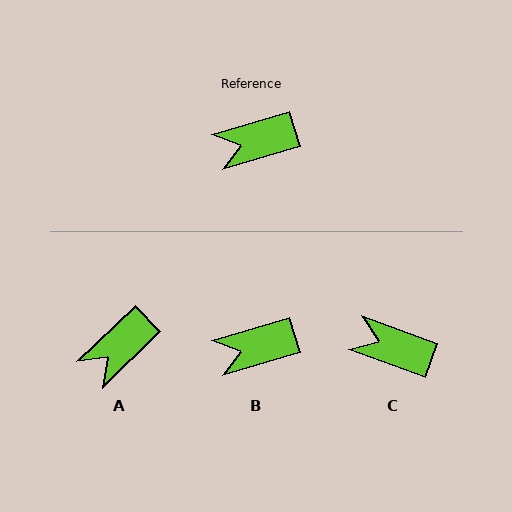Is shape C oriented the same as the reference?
No, it is off by about 37 degrees.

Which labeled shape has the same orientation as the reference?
B.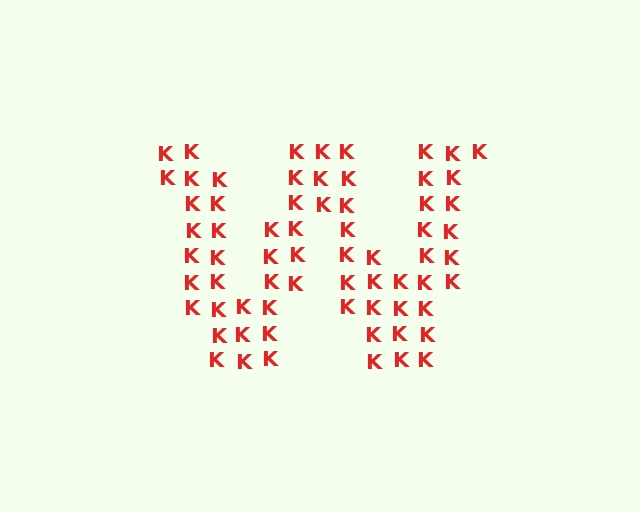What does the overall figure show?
The overall figure shows the letter W.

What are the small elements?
The small elements are letter K's.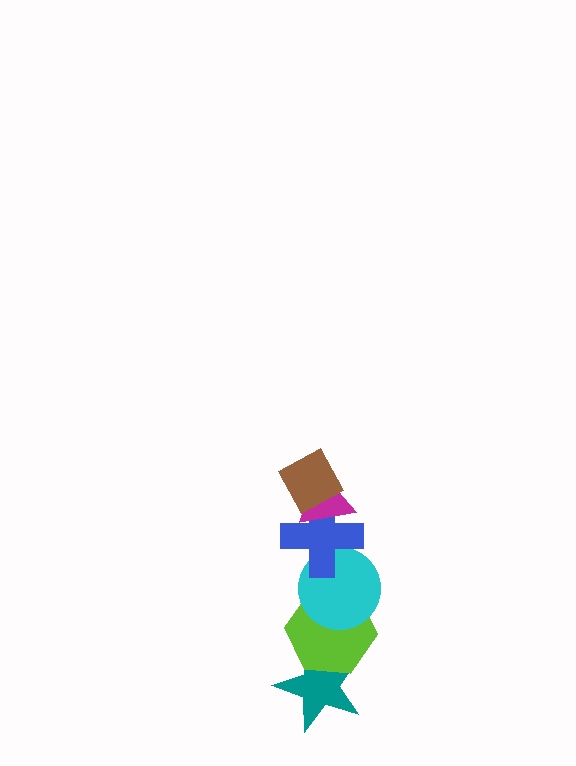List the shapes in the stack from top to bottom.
From top to bottom: the brown diamond, the magenta triangle, the blue cross, the cyan circle, the lime hexagon, the teal star.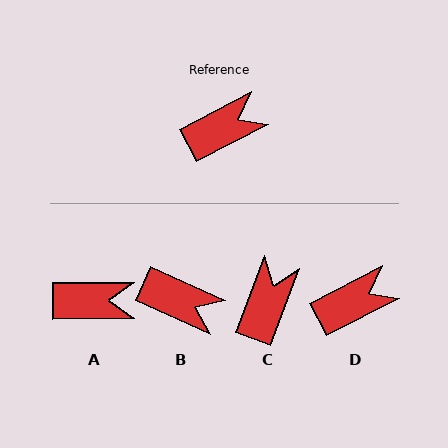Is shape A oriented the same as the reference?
No, it is off by about 27 degrees.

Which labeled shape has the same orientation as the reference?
D.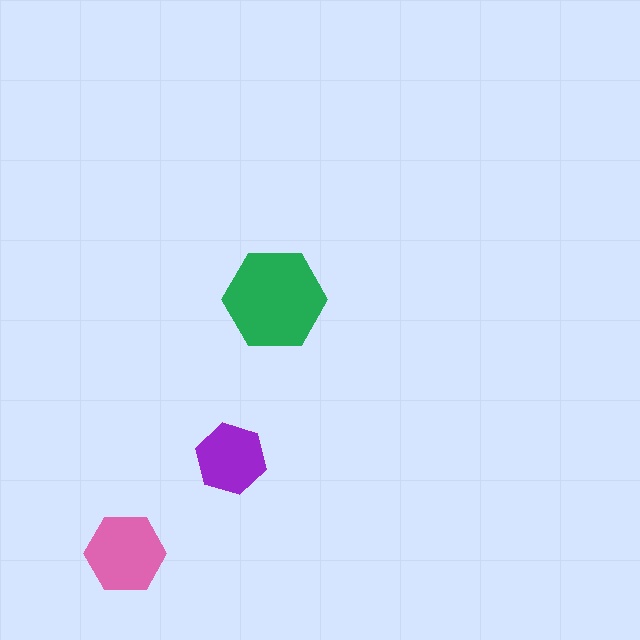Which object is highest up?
The green hexagon is topmost.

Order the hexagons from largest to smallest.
the green one, the pink one, the purple one.